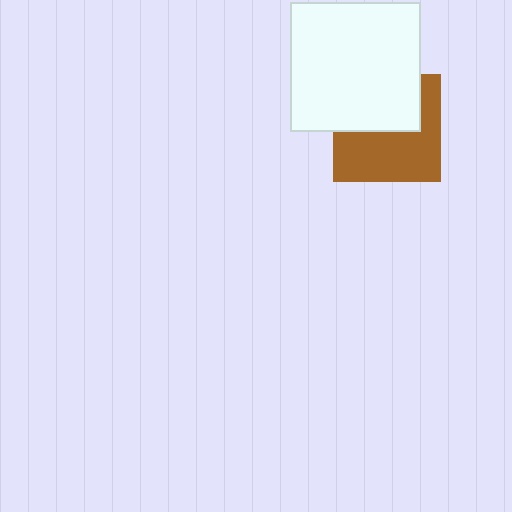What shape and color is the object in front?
The object in front is a white square.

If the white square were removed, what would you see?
You would see the complete brown square.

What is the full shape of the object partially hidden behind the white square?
The partially hidden object is a brown square.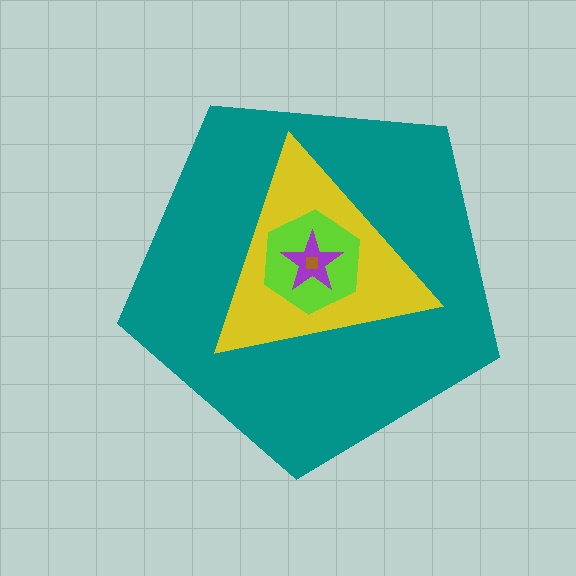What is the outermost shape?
The teal pentagon.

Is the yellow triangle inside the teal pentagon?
Yes.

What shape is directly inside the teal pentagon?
The yellow triangle.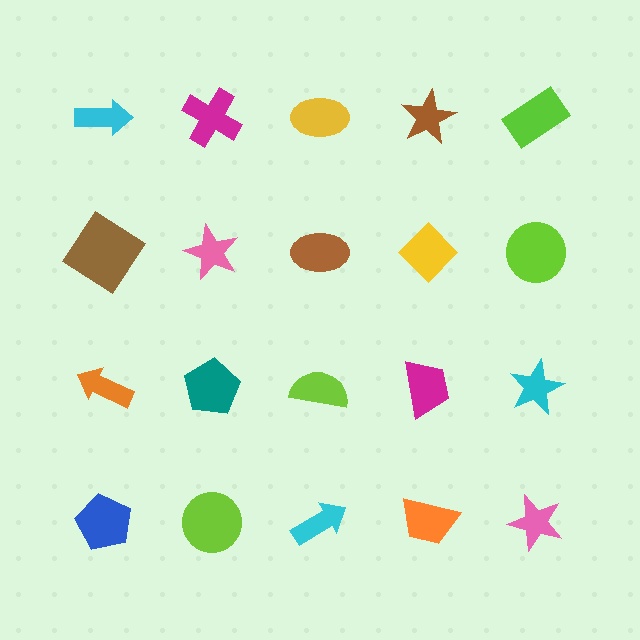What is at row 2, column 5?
A lime circle.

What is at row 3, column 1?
An orange arrow.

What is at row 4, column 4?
An orange trapezoid.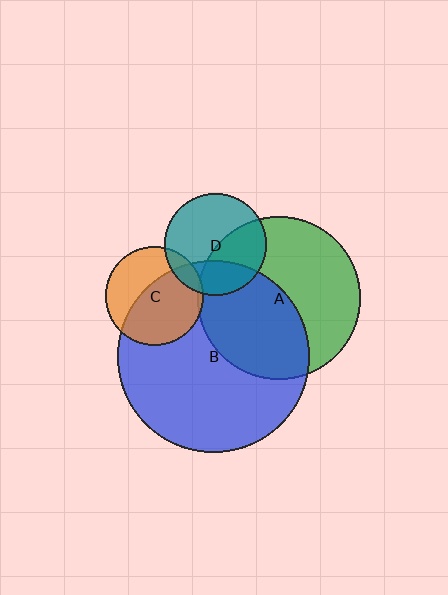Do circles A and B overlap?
Yes.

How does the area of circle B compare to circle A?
Approximately 1.4 times.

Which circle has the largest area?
Circle B (blue).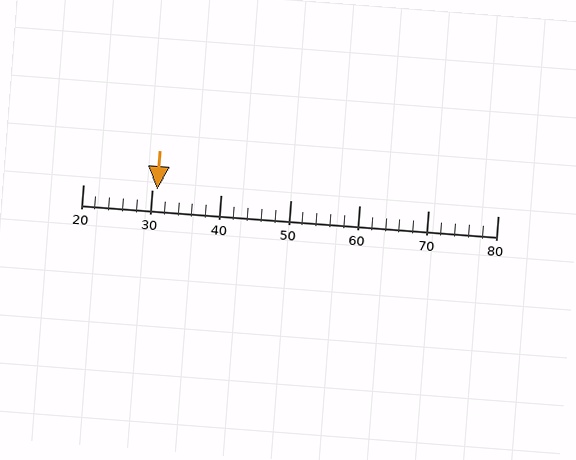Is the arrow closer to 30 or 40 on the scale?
The arrow is closer to 30.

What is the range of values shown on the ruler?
The ruler shows values from 20 to 80.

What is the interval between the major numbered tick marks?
The major tick marks are spaced 10 units apart.